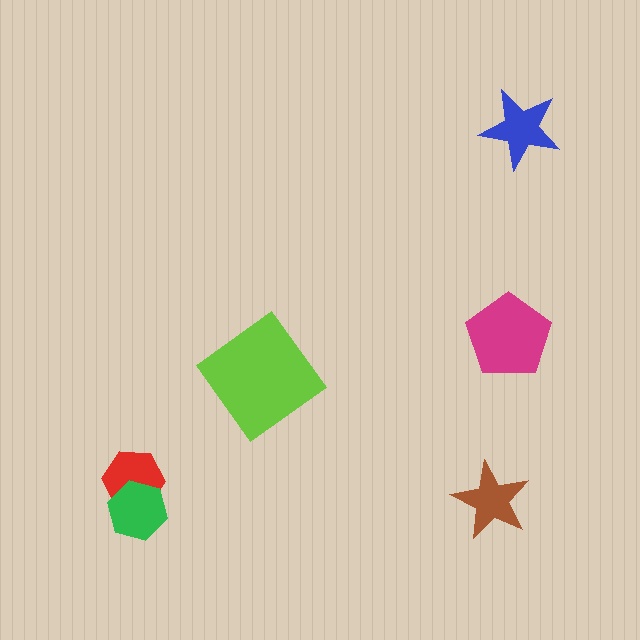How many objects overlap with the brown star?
0 objects overlap with the brown star.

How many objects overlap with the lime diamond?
0 objects overlap with the lime diamond.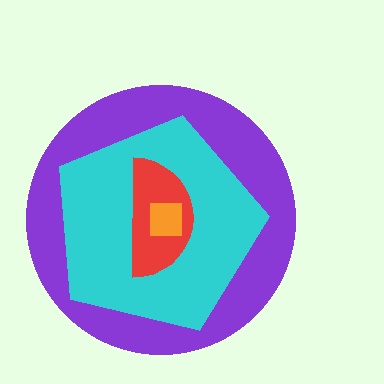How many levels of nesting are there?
4.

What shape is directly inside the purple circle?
The cyan pentagon.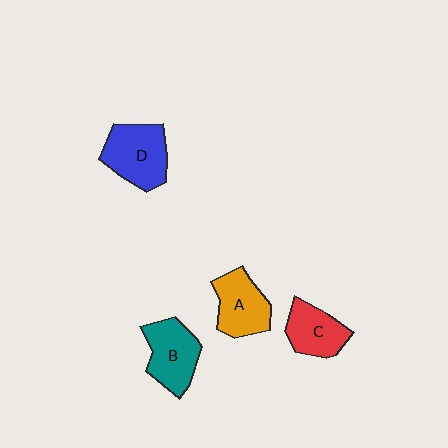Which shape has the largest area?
Shape D (blue).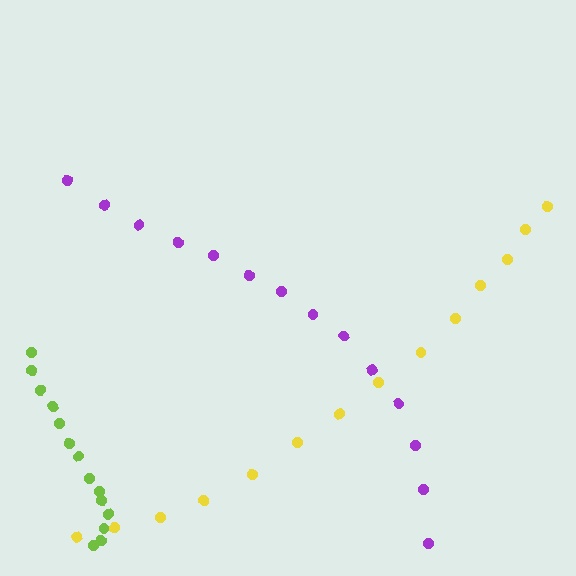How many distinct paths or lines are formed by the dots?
There are 3 distinct paths.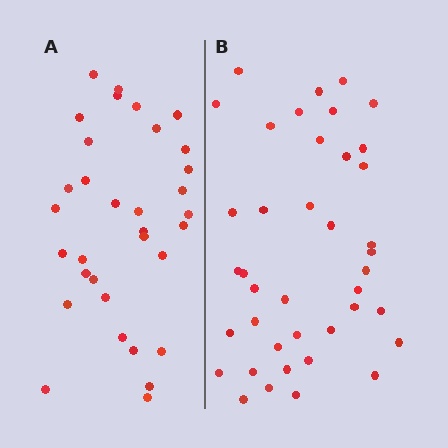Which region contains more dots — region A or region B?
Region B (the right region) has more dots.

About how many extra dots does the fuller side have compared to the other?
Region B has roughly 8 or so more dots than region A.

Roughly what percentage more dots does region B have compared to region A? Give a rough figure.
About 20% more.